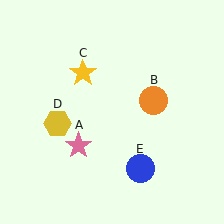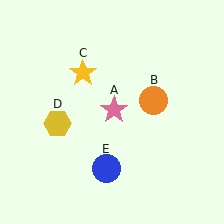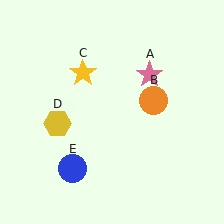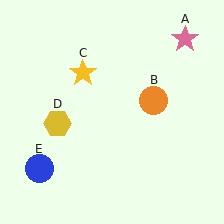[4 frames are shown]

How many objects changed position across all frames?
2 objects changed position: pink star (object A), blue circle (object E).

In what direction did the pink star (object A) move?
The pink star (object A) moved up and to the right.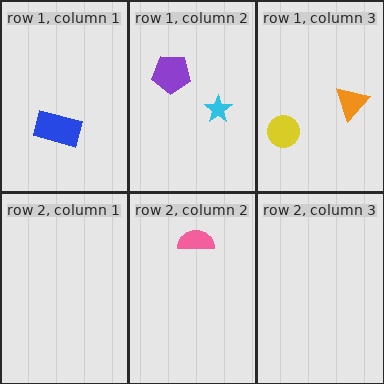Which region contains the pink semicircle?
The row 2, column 2 region.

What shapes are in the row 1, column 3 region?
The yellow circle, the orange triangle.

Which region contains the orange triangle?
The row 1, column 3 region.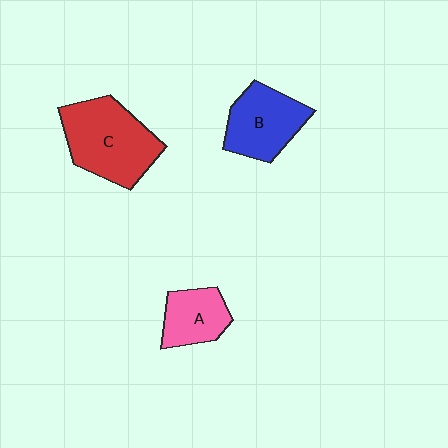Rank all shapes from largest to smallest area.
From largest to smallest: C (red), B (blue), A (pink).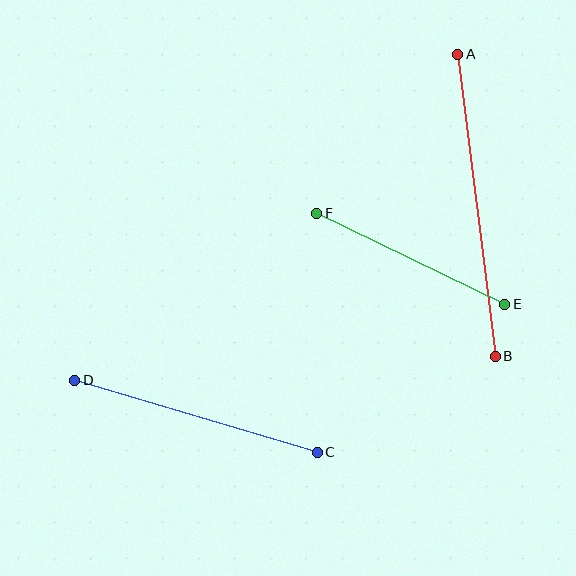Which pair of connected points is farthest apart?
Points A and B are farthest apart.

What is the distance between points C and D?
The distance is approximately 253 pixels.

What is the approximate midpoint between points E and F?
The midpoint is at approximately (411, 259) pixels.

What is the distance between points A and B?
The distance is approximately 304 pixels.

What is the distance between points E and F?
The distance is approximately 209 pixels.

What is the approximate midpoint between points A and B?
The midpoint is at approximately (476, 205) pixels.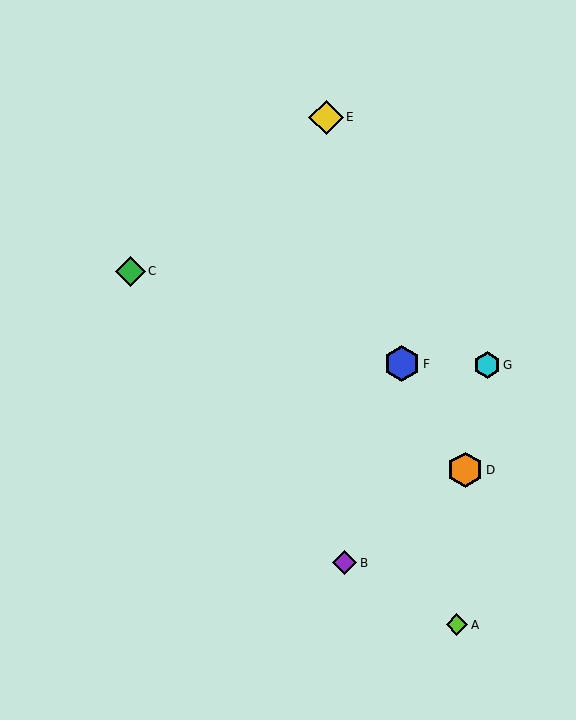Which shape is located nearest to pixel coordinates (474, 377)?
The cyan hexagon (labeled G) at (487, 365) is nearest to that location.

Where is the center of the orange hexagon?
The center of the orange hexagon is at (465, 470).